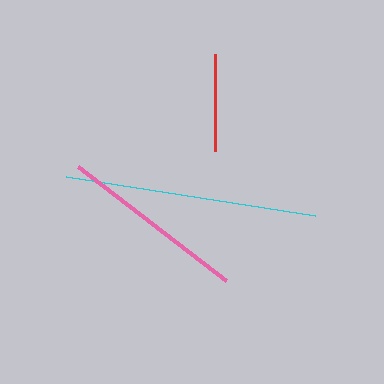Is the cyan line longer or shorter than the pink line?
The cyan line is longer than the pink line.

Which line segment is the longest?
The cyan line is the longest at approximately 251 pixels.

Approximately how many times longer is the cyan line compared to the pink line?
The cyan line is approximately 1.3 times the length of the pink line.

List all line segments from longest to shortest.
From longest to shortest: cyan, pink, red.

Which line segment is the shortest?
The red line is the shortest at approximately 97 pixels.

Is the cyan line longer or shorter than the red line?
The cyan line is longer than the red line.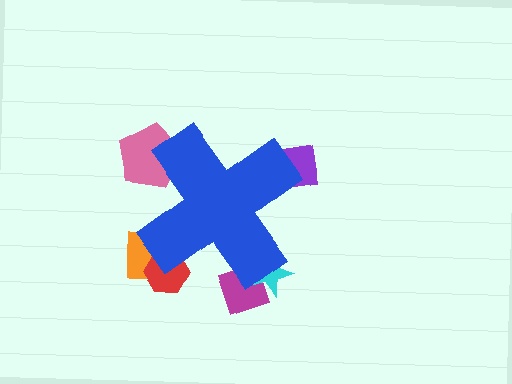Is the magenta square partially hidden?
Yes, the magenta square is partially hidden behind the blue cross.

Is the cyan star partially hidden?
Yes, the cyan star is partially hidden behind the blue cross.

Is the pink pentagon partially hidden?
Yes, the pink pentagon is partially hidden behind the blue cross.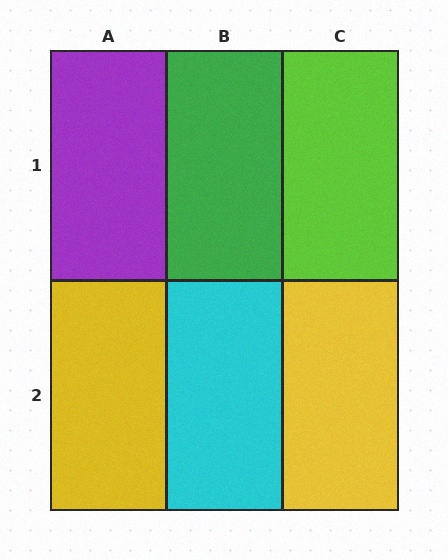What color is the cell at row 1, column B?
Green.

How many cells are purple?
1 cell is purple.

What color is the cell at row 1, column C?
Lime.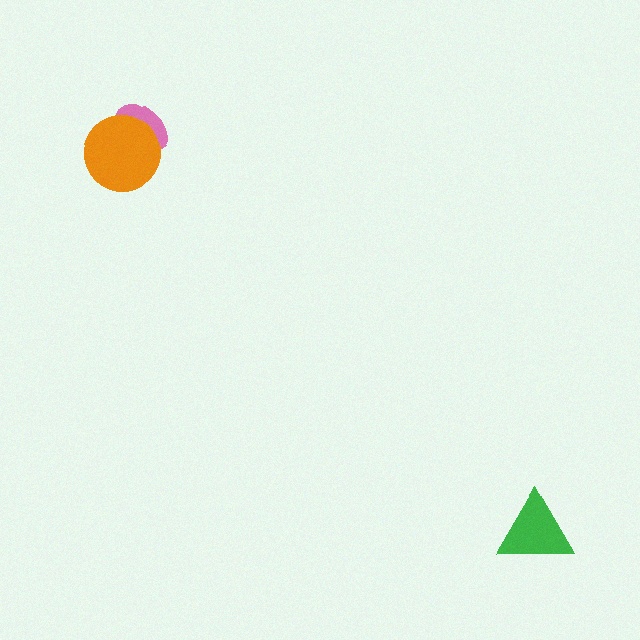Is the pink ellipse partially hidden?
Yes, it is partially covered by another shape.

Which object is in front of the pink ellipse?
The orange circle is in front of the pink ellipse.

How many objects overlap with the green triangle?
0 objects overlap with the green triangle.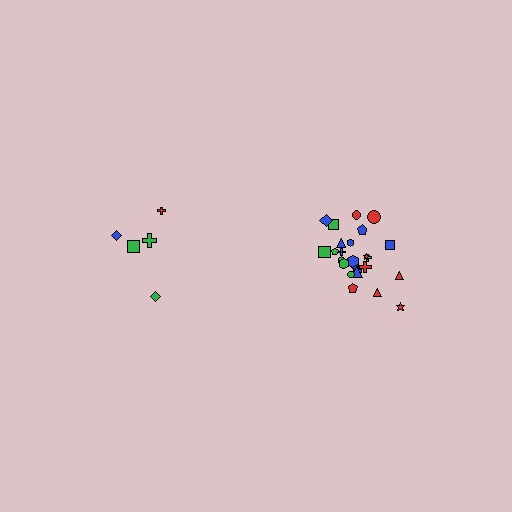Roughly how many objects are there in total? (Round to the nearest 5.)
Roughly 30 objects in total.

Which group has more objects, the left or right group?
The right group.